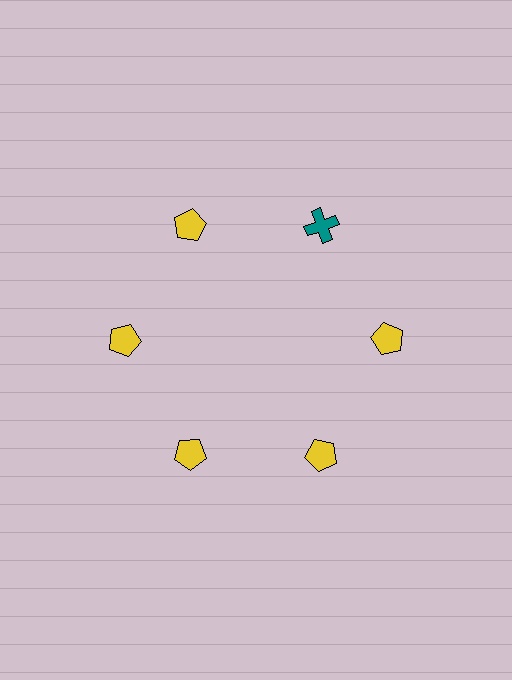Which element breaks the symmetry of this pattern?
The teal cross at roughly the 1 o'clock position breaks the symmetry. All other shapes are yellow pentagons.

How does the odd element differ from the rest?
It differs in both color (teal instead of yellow) and shape (cross instead of pentagon).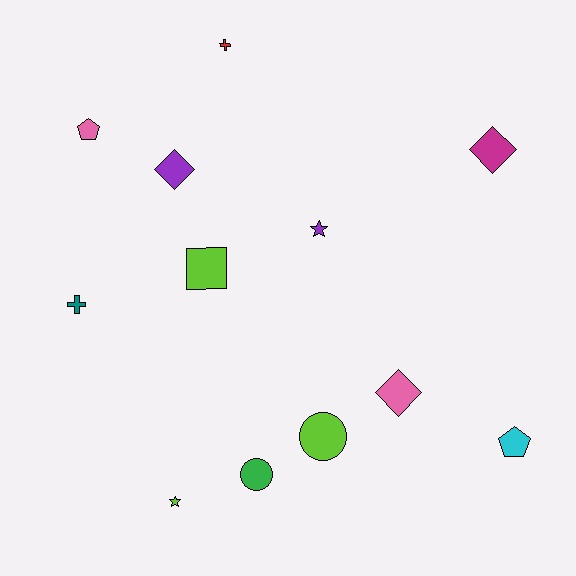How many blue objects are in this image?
There are no blue objects.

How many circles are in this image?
There are 2 circles.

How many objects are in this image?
There are 12 objects.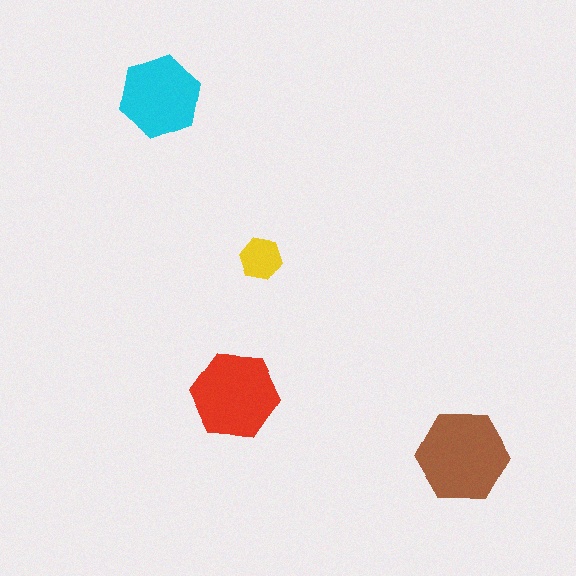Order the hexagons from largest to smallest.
the brown one, the red one, the cyan one, the yellow one.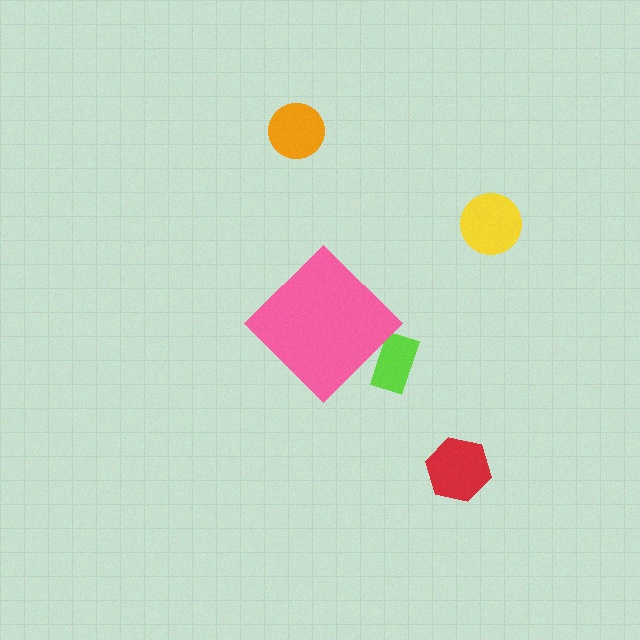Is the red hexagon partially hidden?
No, the red hexagon is fully visible.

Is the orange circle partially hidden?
No, the orange circle is fully visible.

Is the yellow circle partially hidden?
No, the yellow circle is fully visible.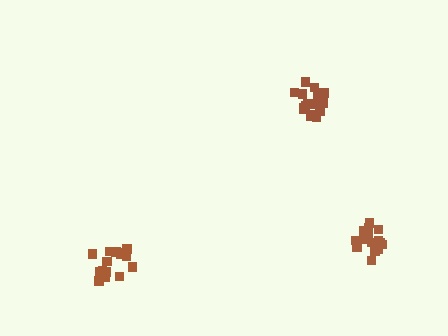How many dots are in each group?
Group 1: 17 dots, Group 2: 17 dots, Group 3: 15 dots (49 total).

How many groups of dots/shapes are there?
There are 3 groups.